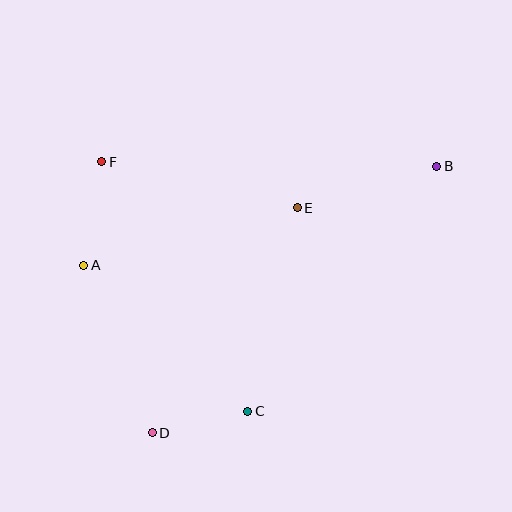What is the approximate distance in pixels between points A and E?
The distance between A and E is approximately 221 pixels.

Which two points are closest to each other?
Points C and D are closest to each other.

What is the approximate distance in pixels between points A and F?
The distance between A and F is approximately 105 pixels.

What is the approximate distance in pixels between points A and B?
The distance between A and B is approximately 367 pixels.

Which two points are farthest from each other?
Points B and D are farthest from each other.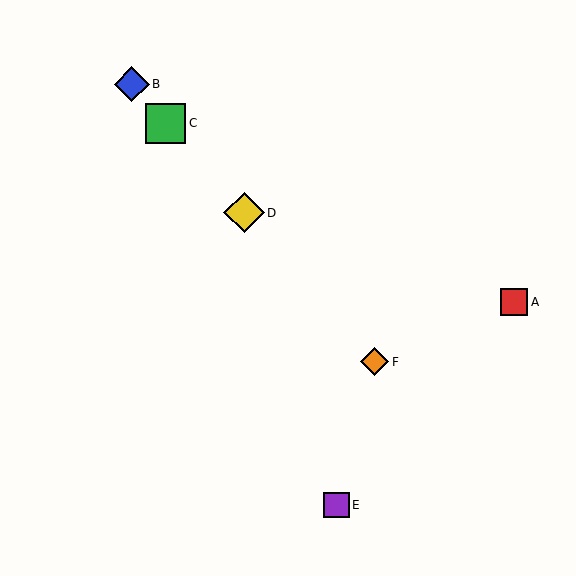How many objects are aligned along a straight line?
4 objects (B, C, D, F) are aligned along a straight line.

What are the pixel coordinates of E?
Object E is at (337, 505).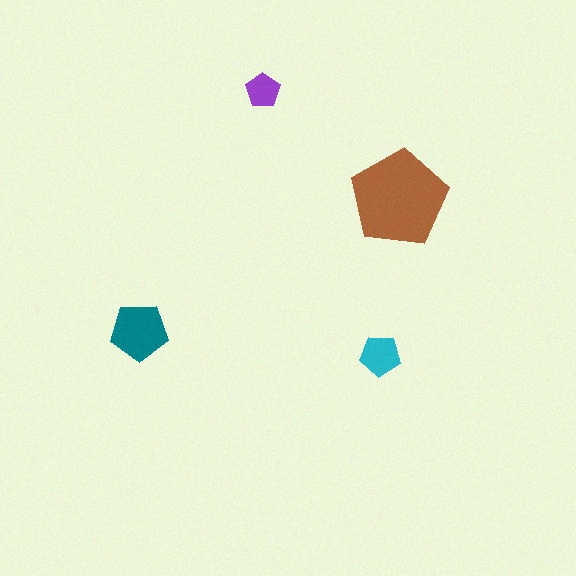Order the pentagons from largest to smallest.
the brown one, the teal one, the cyan one, the purple one.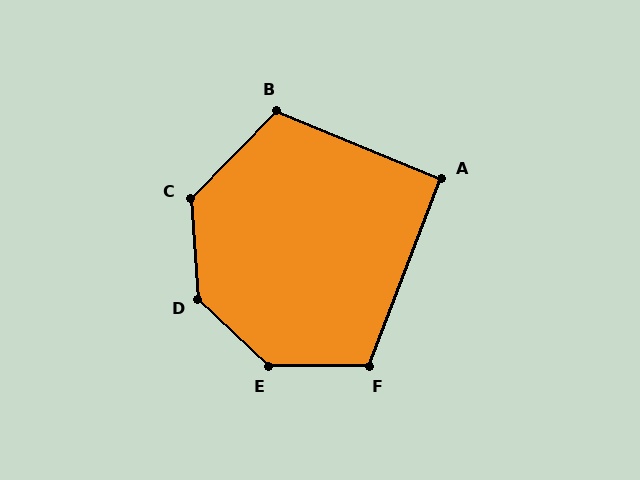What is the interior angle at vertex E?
Approximately 137 degrees (obtuse).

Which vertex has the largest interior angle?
D, at approximately 137 degrees.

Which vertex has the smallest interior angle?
A, at approximately 91 degrees.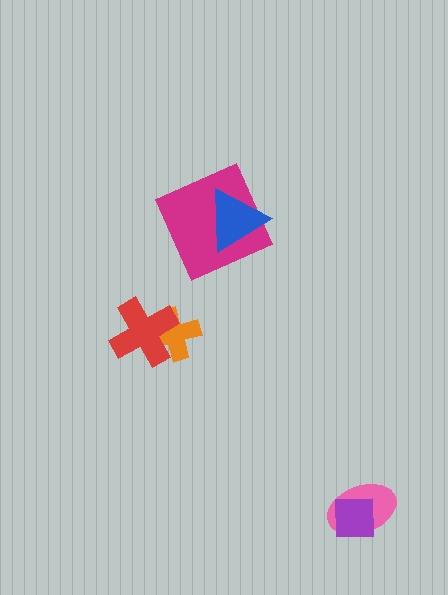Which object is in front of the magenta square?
The blue triangle is in front of the magenta square.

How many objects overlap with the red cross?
1 object overlaps with the red cross.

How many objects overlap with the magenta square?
1 object overlaps with the magenta square.